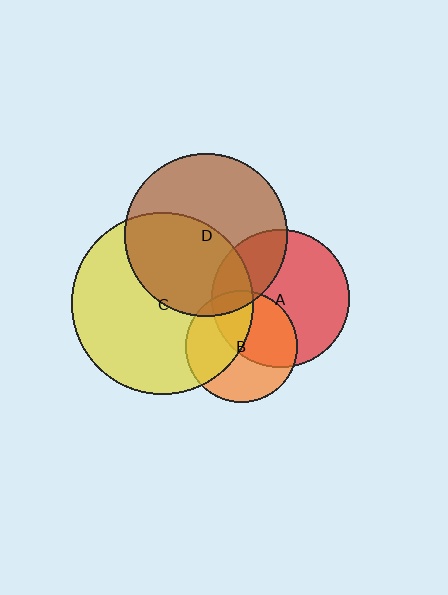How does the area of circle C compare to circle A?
Approximately 1.7 times.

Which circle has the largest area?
Circle C (yellow).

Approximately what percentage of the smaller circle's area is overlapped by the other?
Approximately 30%.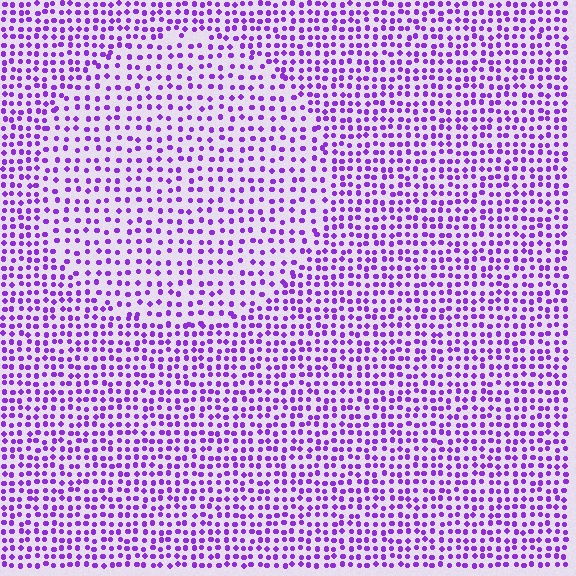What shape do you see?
I see a circle.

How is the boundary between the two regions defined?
The boundary is defined by a change in element density (approximately 1.6x ratio). All elements are the same color, size, and shape.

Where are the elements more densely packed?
The elements are more densely packed outside the circle boundary.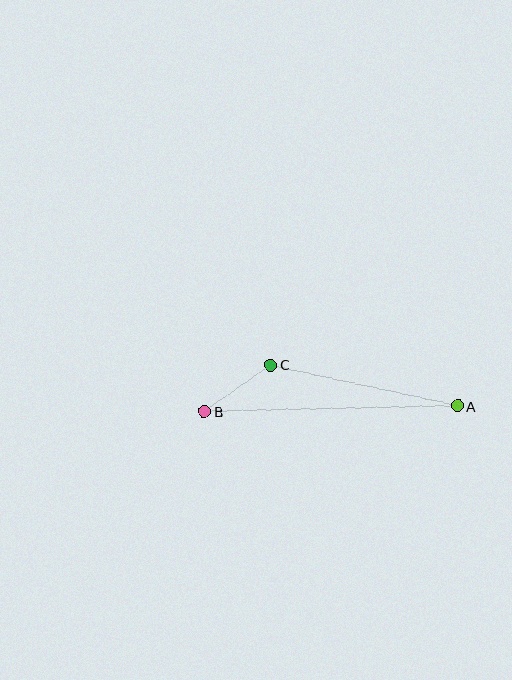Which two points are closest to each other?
Points B and C are closest to each other.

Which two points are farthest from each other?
Points A and B are farthest from each other.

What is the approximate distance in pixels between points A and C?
The distance between A and C is approximately 192 pixels.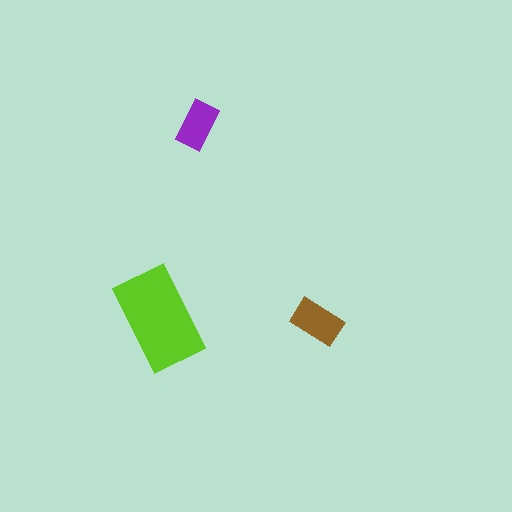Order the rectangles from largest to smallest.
the lime one, the brown one, the purple one.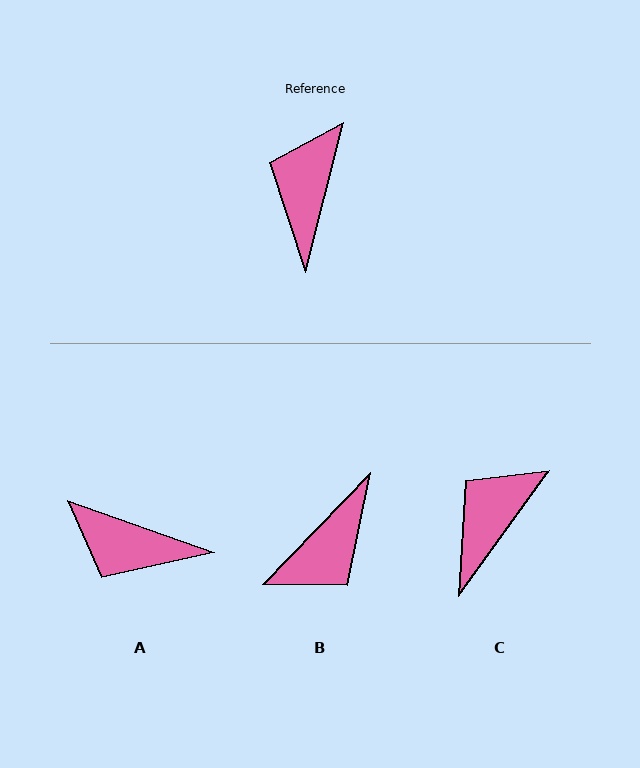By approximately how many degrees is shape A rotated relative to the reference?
Approximately 85 degrees counter-clockwise.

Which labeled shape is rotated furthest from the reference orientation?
B, about 151 degrees away.